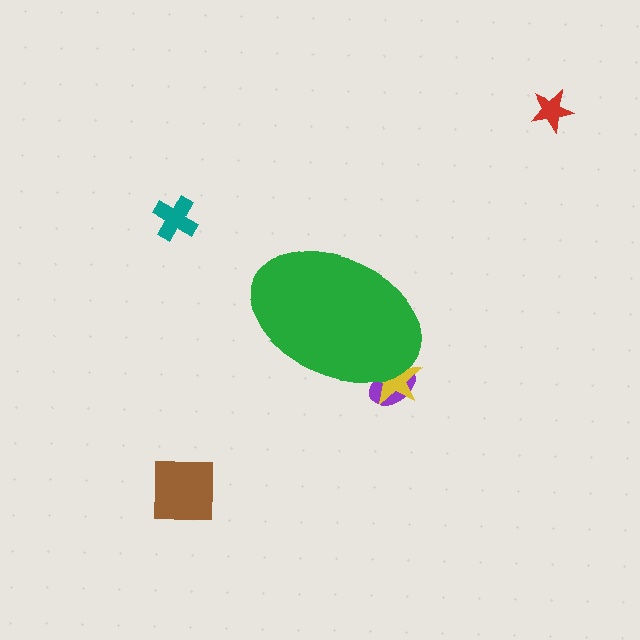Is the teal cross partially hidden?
No, the teal cross is fully visible.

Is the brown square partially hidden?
No, the brown square is fully visible.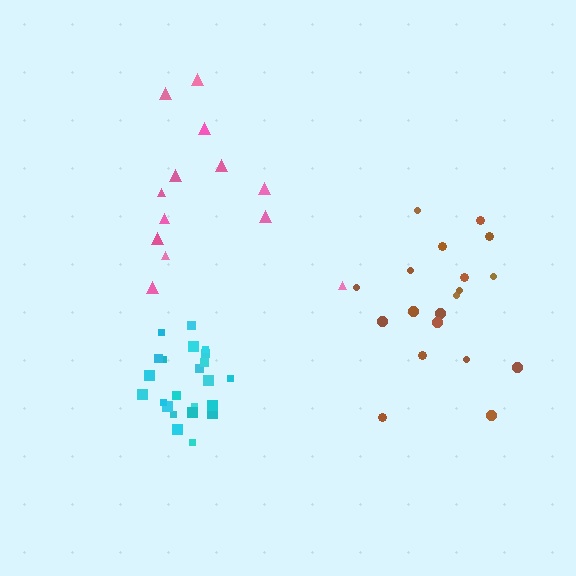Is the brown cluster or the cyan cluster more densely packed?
Cyan.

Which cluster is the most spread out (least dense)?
Pink.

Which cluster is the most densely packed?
Cyan.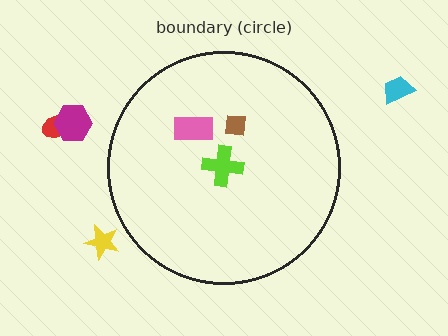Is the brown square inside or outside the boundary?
Inside.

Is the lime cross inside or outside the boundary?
Inside.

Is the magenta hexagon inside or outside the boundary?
Outside.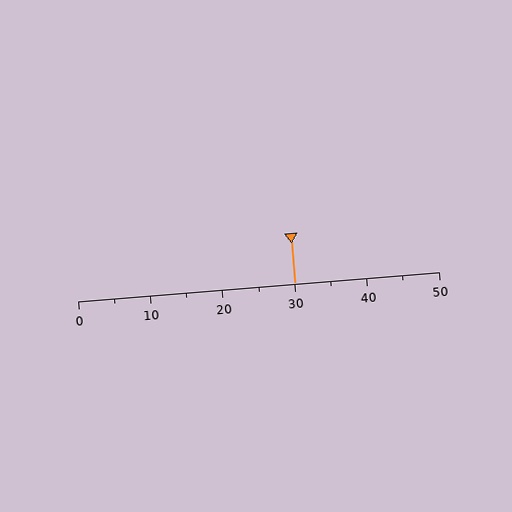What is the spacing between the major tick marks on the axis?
The major ticks are spaced 10 apart.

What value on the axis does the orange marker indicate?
The marker indicates approximately 30.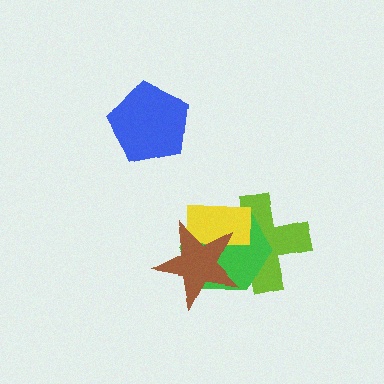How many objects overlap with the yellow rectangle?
3 objects overlap with the yellow rectangle.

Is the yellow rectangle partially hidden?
Yes, it is partially covered by another shape.